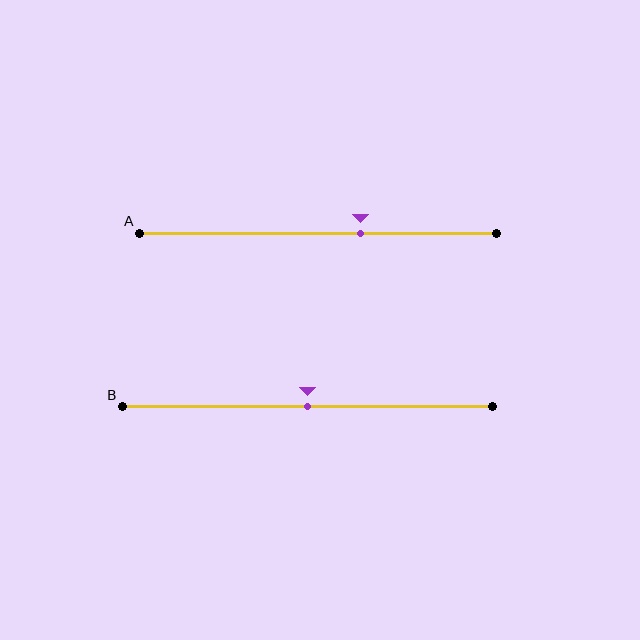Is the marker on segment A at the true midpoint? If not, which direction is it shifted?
No, the marker on segment A is shifted to the right by about 12% of the segment length.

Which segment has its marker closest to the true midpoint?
Segment B has its marker closest to the true midpoint.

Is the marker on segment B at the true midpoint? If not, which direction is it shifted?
Yes, the marker on segment B is at the true midpoint.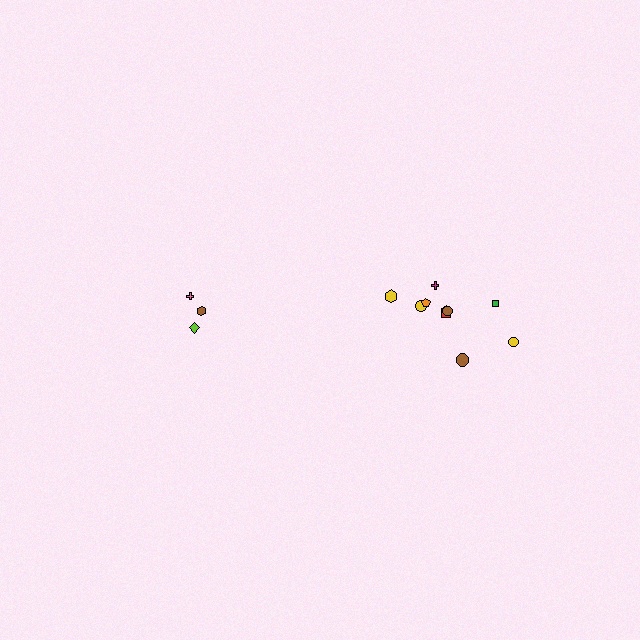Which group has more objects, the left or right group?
The right group.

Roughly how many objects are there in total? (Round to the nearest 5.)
Roughly 15 objects in total.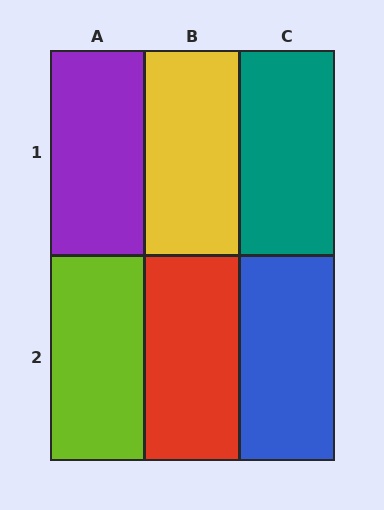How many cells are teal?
1 cell is teal.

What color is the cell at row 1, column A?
Purple.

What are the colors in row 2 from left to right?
Lime, red, blue.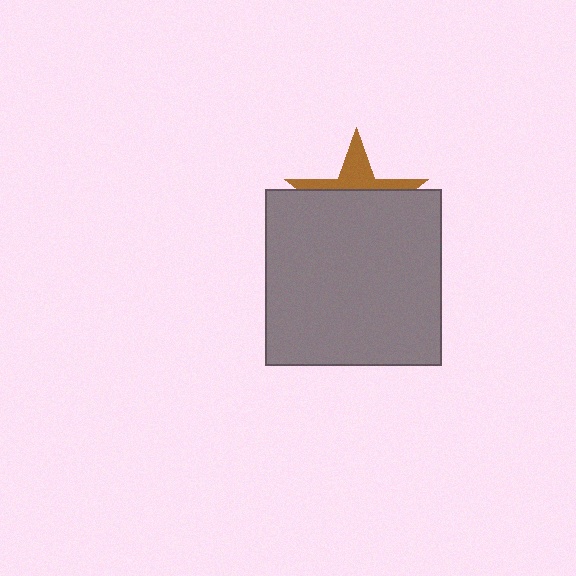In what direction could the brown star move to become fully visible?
The brown star could move up. That would shift it out from behind the gray square entirely.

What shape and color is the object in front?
The object in front is a gray square.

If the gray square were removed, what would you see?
You would see the complete brown star.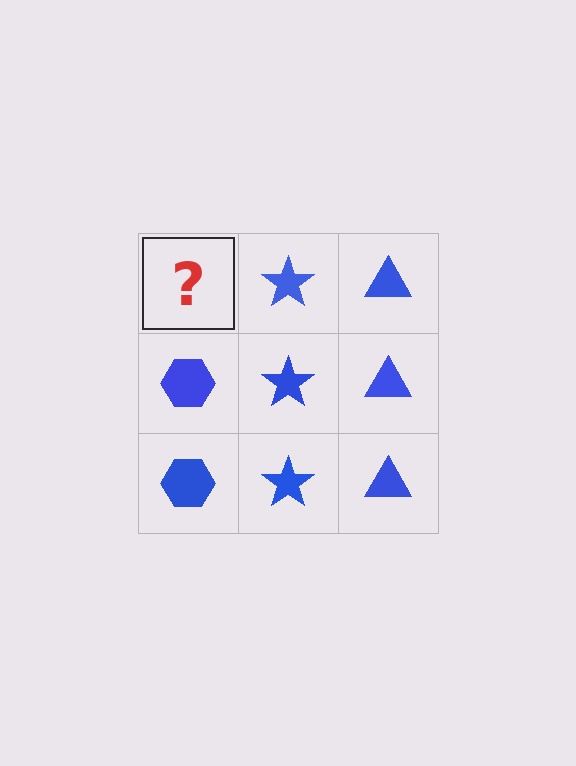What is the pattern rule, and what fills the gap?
The rule is that each column has a consistent shape. The gap should be filled with a blue hexagon.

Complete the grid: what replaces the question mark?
The question mark should be replaced with a blue hexagon.